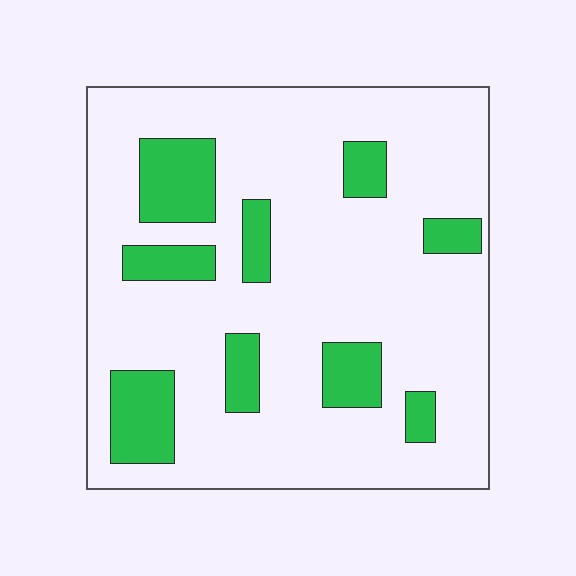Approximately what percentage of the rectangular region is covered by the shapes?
Approximately 20%.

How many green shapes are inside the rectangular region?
9.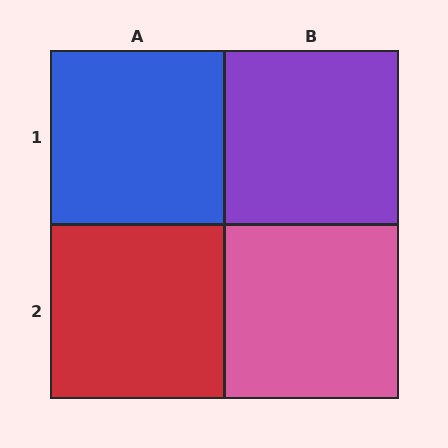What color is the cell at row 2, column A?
Red.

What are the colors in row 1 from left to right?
Blue, purple.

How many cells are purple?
1 cell is purple.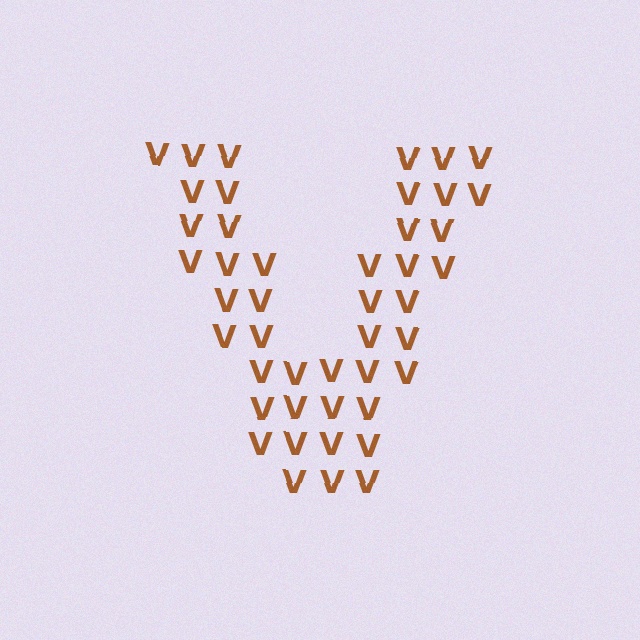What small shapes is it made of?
It is made of small letter V's.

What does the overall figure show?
The overall figure shows the letter V.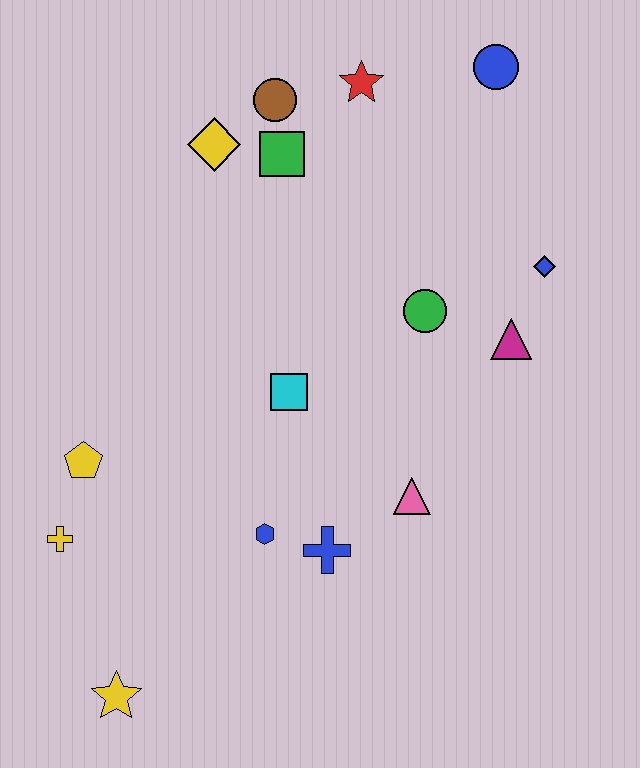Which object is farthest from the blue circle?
The yellow star is farthest from the blue circle.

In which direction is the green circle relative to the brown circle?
The green circle is below the brown circle.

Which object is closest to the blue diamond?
The magenta triangle is closest to the blue diamond.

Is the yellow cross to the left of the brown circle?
Yes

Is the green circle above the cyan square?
Yes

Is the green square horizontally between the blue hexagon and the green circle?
Yes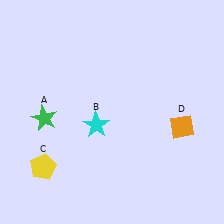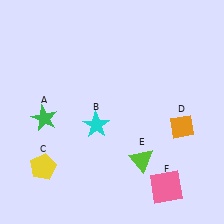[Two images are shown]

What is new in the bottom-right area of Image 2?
A pink square (F) was added in the bottom-right area of Image 2.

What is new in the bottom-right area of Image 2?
A lime triangle (E) was added in the bottom-right area of Image 2.